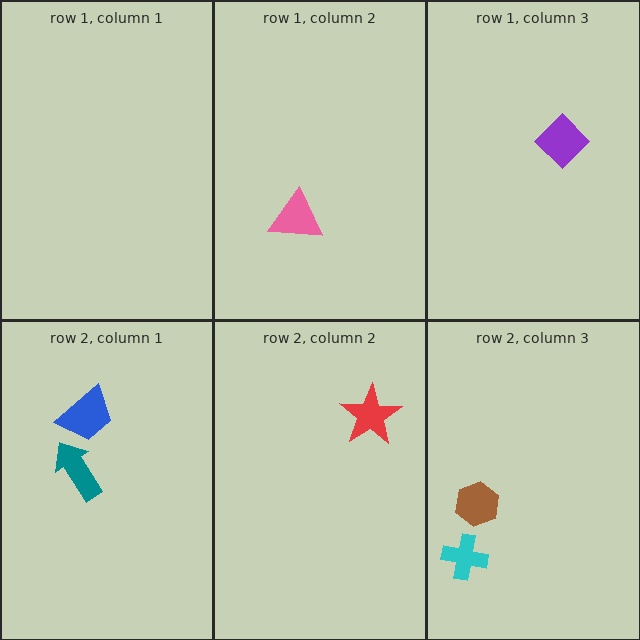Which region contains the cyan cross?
The row 2, column 3 region.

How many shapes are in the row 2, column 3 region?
2.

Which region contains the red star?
The row 2, column 2 region.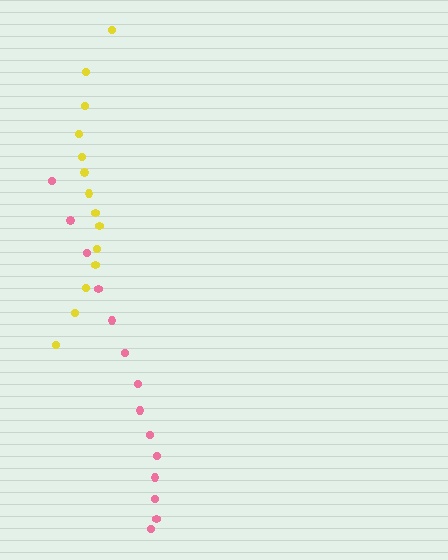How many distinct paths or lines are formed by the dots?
There are 2 distinct paths.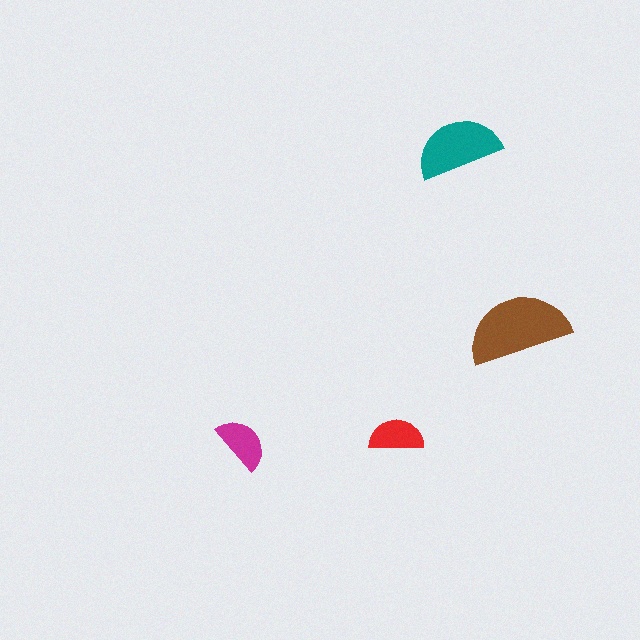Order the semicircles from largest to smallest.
the brown one, the teal one, the magenta one, the red one.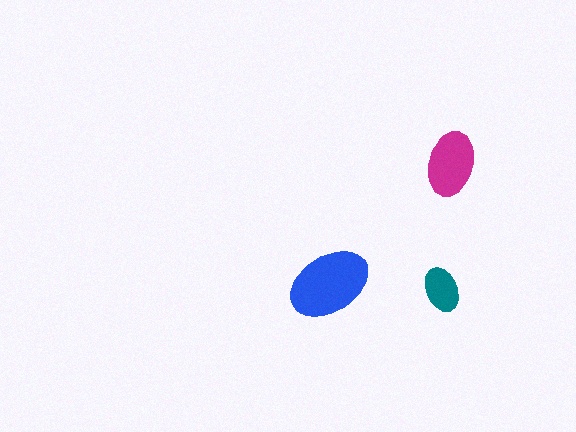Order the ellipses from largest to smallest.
the blue one, the magenta one, the teal one.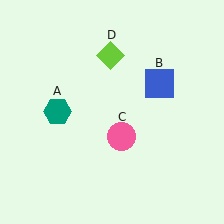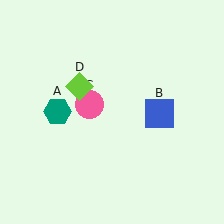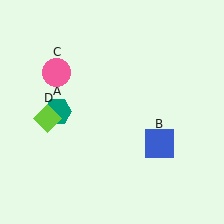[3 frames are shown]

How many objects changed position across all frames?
3 objects changed position: blue square (object B), pink circle (object C), lime diamond (object D).